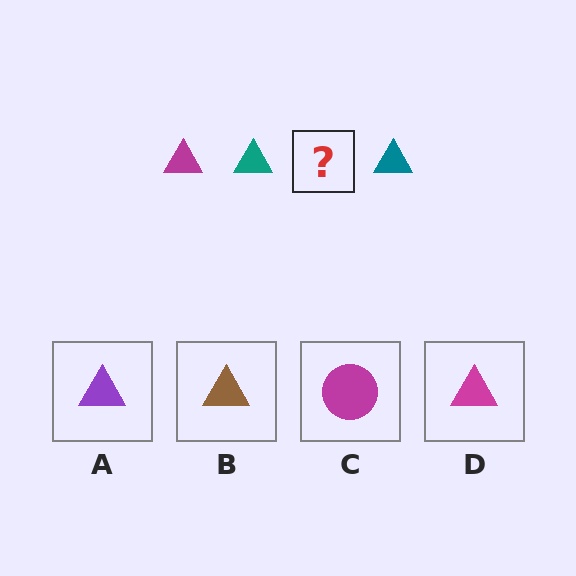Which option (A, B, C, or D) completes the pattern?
D.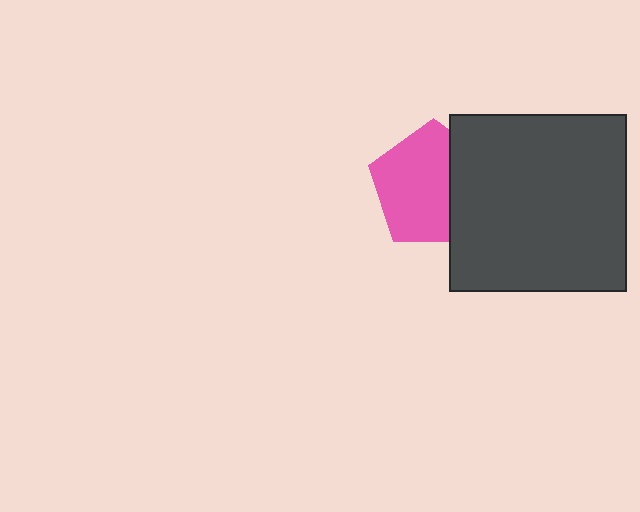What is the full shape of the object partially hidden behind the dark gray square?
The partially hidden object is a pink pentagon.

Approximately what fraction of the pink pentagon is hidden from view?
Roughly 33% of the pink pentagon is hidden behind the dark gray square.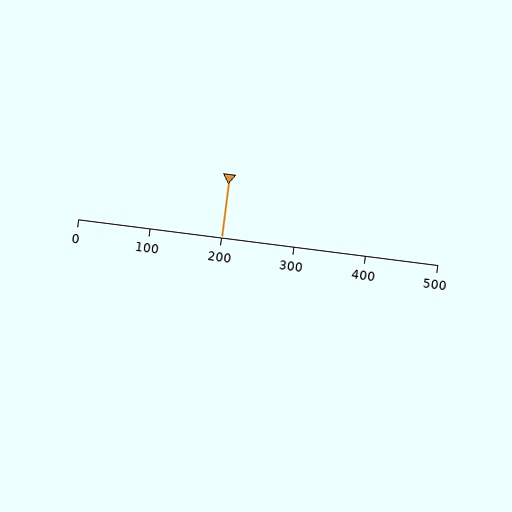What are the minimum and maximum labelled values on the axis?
The axis runs from 0 to 500.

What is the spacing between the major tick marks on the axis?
The major ticks are spaced 100 apart.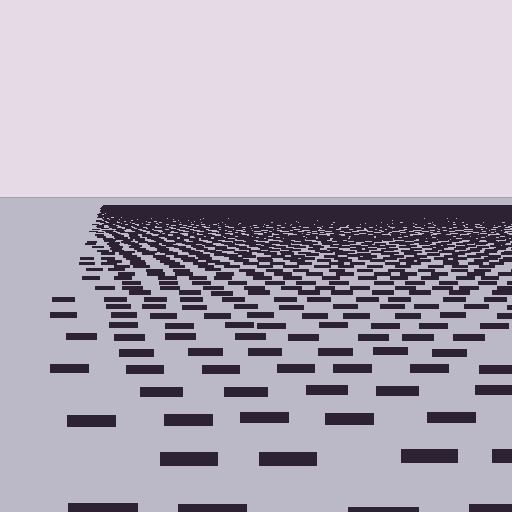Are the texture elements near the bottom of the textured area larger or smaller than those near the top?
Larger. Near the bottom, elements are closer to the viewer and appear at a bigger on-screen size.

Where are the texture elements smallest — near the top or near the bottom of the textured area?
Near the top.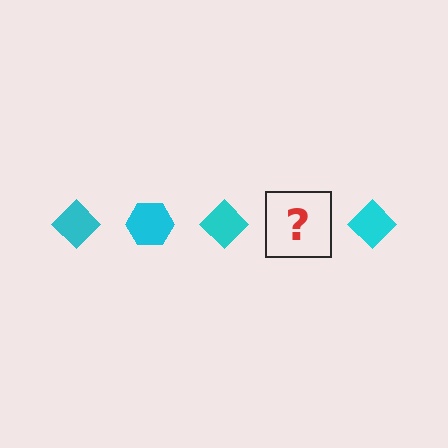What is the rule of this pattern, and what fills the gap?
The rule is that the pattern cycles through diamond, hexagon shapes in cyan. The gap should be filled with a cyan hexagon.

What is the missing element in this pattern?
The missing element is a cyan hexagon.